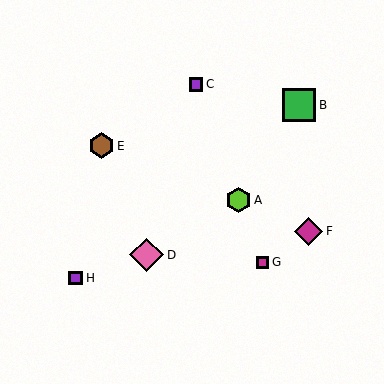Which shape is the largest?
The pink diamond (labeled D) is the largest.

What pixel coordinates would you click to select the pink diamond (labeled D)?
Click at (147, 255) to select the pink diamond D.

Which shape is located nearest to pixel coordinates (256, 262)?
The magenta square (labeled G) at (263, 262) is nearest to that location.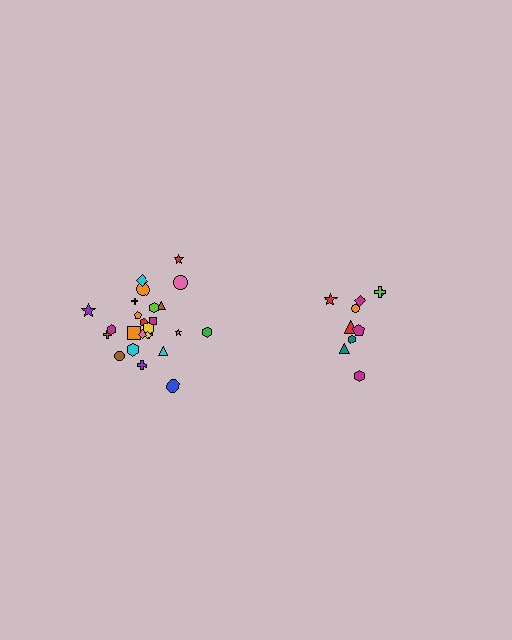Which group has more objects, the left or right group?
The left group.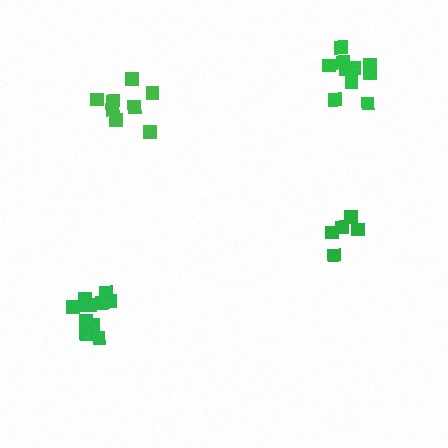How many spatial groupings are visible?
There are 4 spatial groupings.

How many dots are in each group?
Group 1: 11 dots, Group 2: 10 dots, Group 3: 8 dots, Group 4: 5 dots (34 total).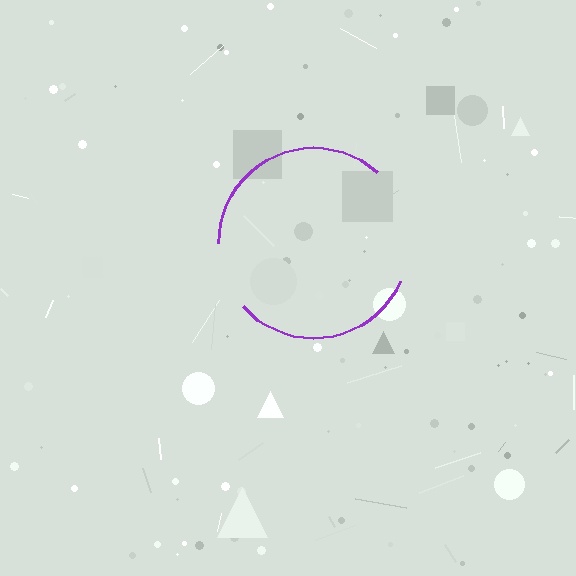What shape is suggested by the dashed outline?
The dashed outline suggests a circle.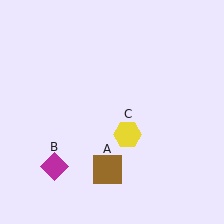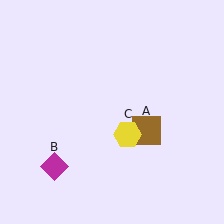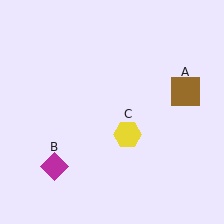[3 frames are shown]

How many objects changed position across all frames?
1 object changed position: brown square (object A).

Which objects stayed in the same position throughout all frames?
Magenta diamond (object B) and yellow hexagon (object C) remained stationary.